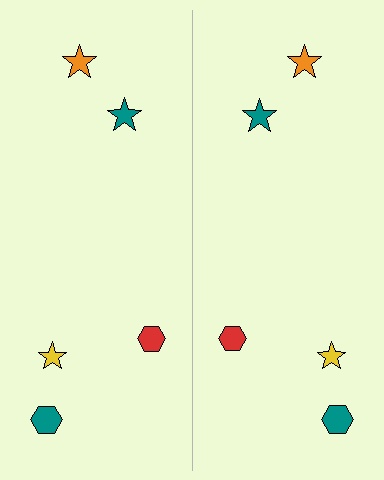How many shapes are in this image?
There are 10 shapes in this image.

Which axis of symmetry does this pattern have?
The pattern has a vertical axis of symmetry running through the center of the image.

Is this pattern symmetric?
Yes, this pattern has bilateral (reflection) symmetry.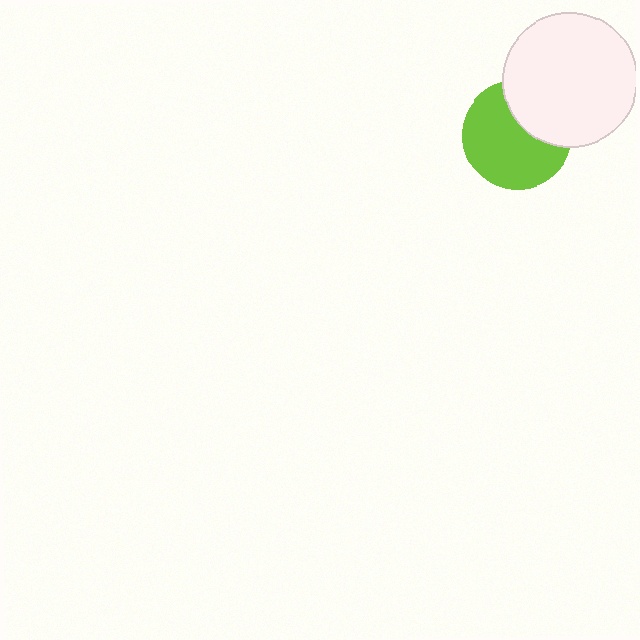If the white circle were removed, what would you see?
You would see the complete lime circle.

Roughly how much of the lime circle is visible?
Most of it is visible (roughly 68%).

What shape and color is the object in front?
The object in front is a white circle.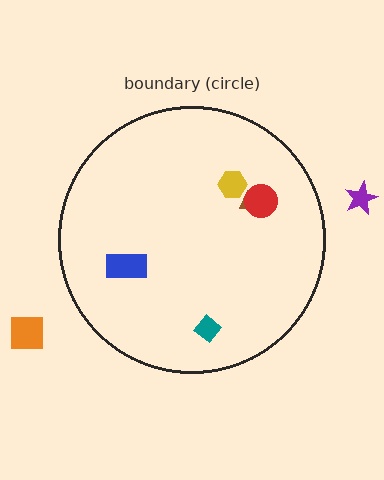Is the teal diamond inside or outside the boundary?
Inside.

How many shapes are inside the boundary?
5 inside, 2 outside.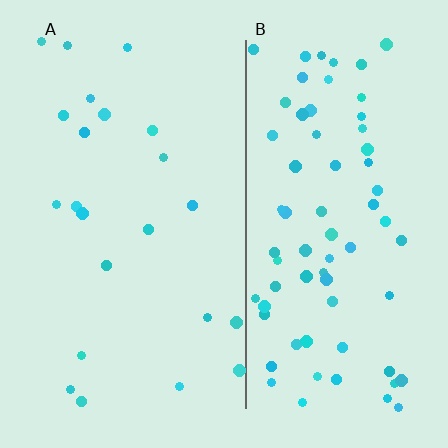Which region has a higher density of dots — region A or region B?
B (the right).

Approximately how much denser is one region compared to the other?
Approximately 3.2× — region B over region A.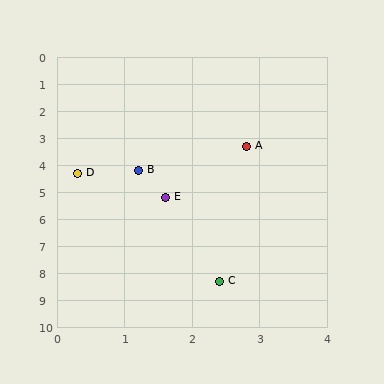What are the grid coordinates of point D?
Point D is at approximately (0.3, 4.3).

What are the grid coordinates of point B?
Point B is at approximately (1.2, 4.2).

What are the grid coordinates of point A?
Point A is at approximately (2.8, 3.3).